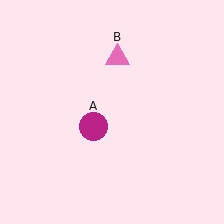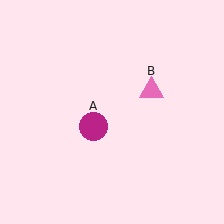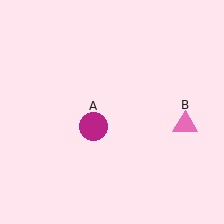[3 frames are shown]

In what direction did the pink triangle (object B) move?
The pink triangle (object B) moved down and to the right.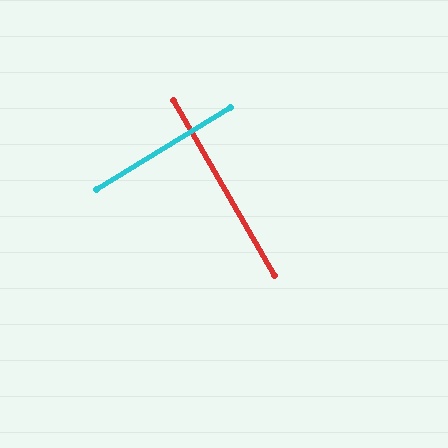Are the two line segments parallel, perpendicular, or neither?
Perpendicular — they meet at approximately 88°.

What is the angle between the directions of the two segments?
Approximately 88 degrees.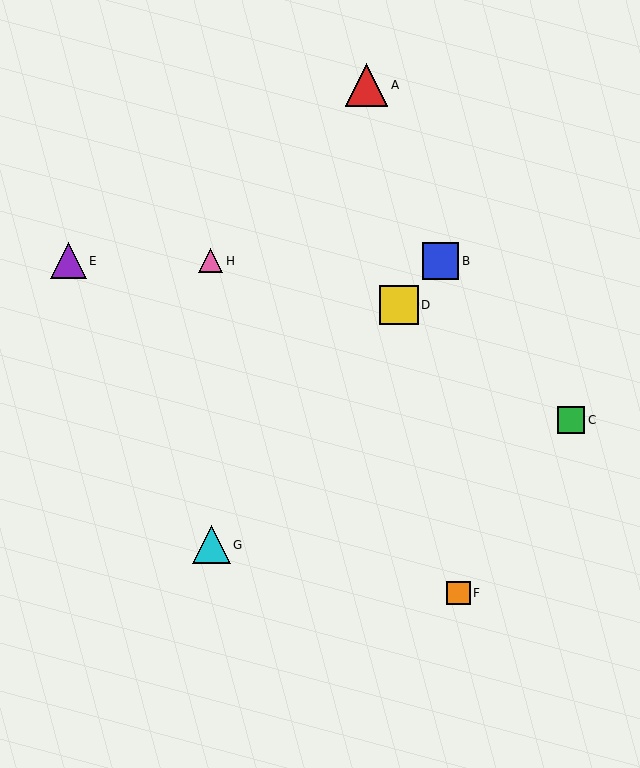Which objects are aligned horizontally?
Objects B, E, H are aligned horizontally.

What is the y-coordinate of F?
Object F is at y≈593.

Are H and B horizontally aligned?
Yes, both are at y≈261.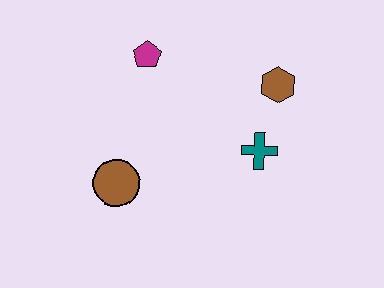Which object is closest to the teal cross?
The brown hexagon is closest to the teal cross.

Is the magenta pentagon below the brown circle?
No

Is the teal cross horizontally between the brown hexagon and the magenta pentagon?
Yes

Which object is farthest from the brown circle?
The brown hexagon is farthest from the brown circle.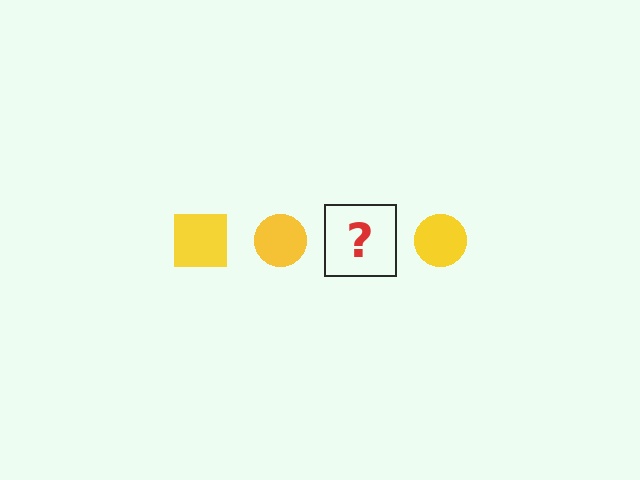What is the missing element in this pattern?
The missing element is a yellow square.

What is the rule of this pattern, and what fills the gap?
The rule is that the pattern cycles through square, circle shapes in yellow. The gap should be filled with a yellow square.